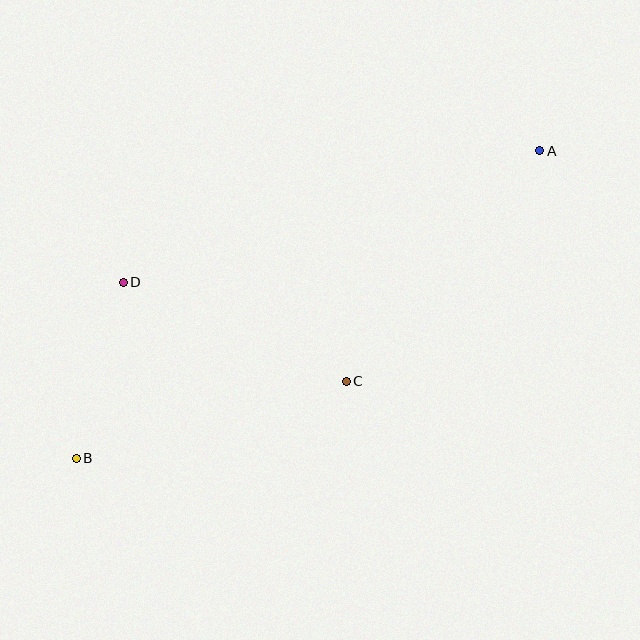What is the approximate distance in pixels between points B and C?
The distance between B and C is approximately 281 pixels.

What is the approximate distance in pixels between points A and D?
The distance between A and D is approximately 436 pixels.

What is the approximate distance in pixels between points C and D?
The distance between C and D is approximately 244 pixels.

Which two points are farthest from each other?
Points A and B are farthest from each other.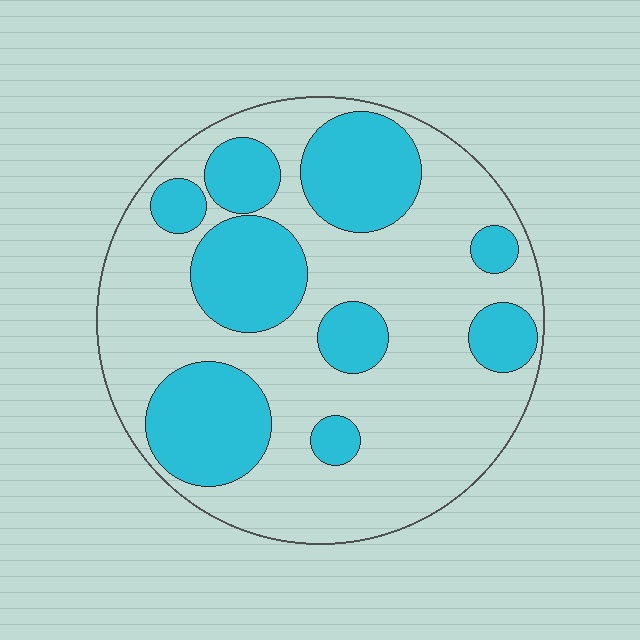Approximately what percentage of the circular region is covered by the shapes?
Approximately 35%.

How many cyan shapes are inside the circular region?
9.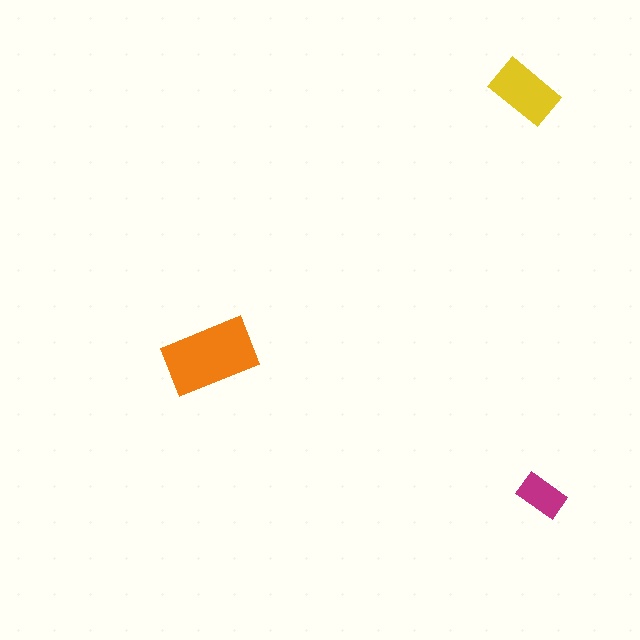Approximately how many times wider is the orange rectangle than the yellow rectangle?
About 1.5 times wider.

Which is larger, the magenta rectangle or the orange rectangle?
The orange one.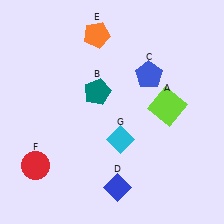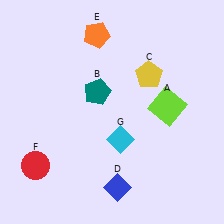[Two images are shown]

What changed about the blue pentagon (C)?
In Image 1, C is blue. In Image 2, it changed to yellow.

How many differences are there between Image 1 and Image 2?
There is 1 difference between the two images.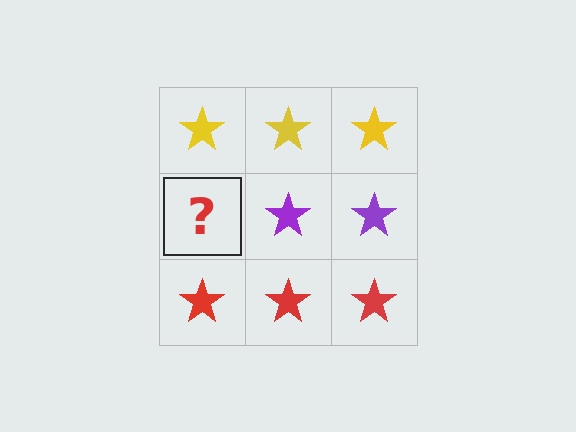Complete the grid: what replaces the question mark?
The question mark should be replaced with a purple star.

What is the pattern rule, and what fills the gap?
The rule is that each row has a consistent color. The gap should be filled with a purple star.